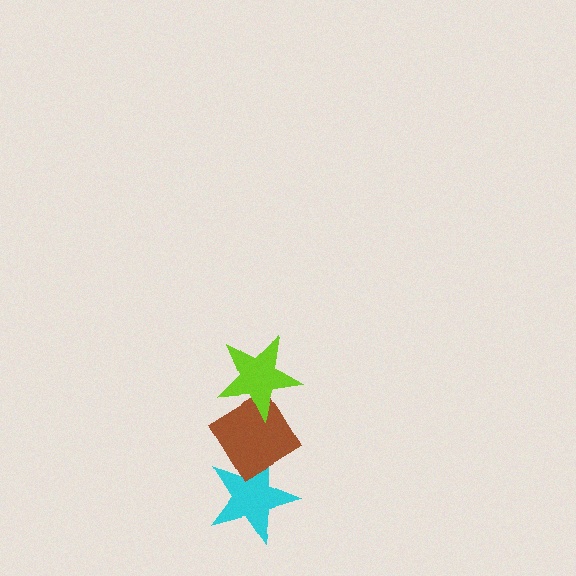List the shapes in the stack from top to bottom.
From top to bottom: the lime star, the brown diamond, the cyan star.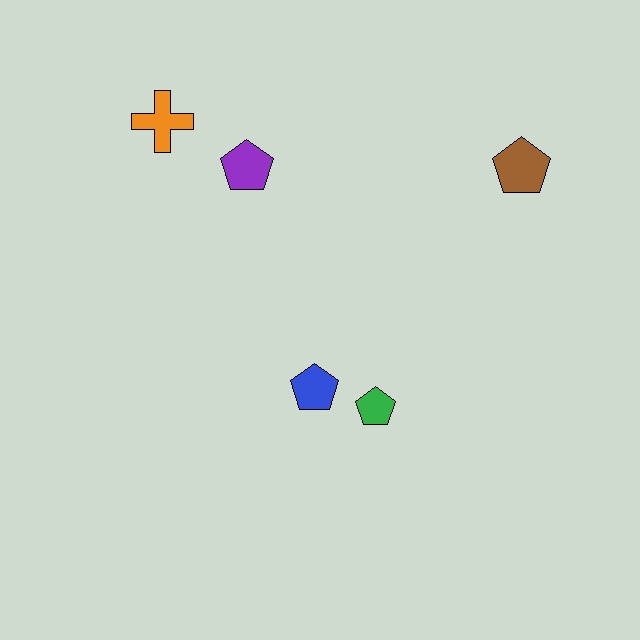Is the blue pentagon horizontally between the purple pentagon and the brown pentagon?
Yes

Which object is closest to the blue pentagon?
The green pentagon is closest to the blue pentagon.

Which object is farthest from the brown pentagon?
The orange cross is farthest from the brown pentagon.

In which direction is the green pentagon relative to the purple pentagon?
The green pentagon is below the purple pentagon.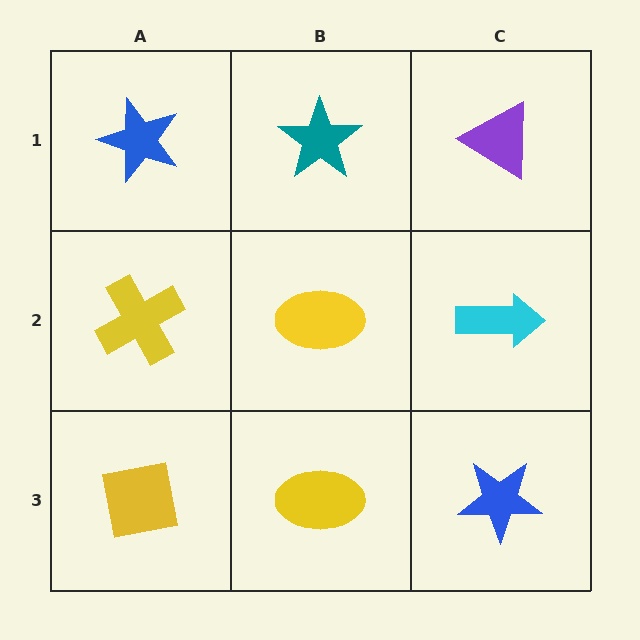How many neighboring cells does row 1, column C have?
2.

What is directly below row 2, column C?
A blue star.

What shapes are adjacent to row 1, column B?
A yellow ellipse (row 2, column B), a blue star (row 1, column A), a purple triangle (row 1, column C).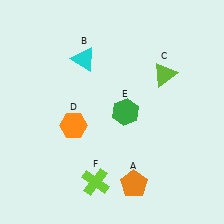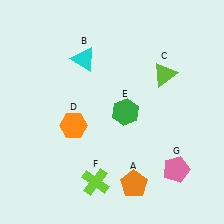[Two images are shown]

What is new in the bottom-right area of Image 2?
A pink pentagon (G) was added in the bottom-right area of Image 2.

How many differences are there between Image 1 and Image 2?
There is 1 difference between the two images.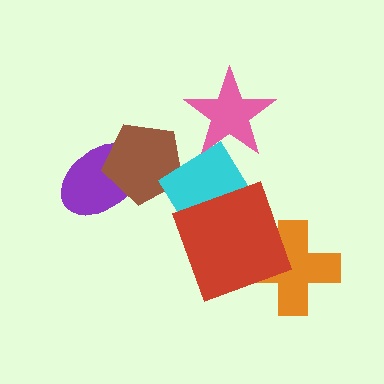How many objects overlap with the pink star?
0 objects overlap with the pink star.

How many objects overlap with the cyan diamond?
2 objects overlap with the cyan diamond.